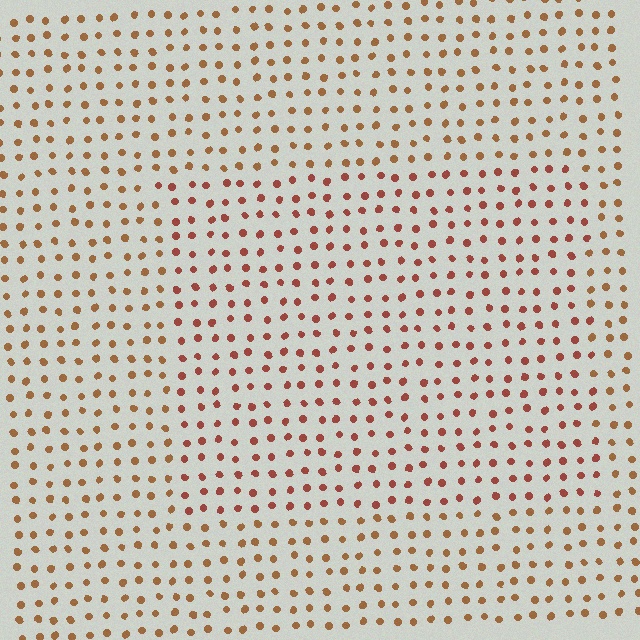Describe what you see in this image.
The image is filled with small brown elements in a uniform arrangement. A rectangle-shaped region is visible where the elements are tinted to a slightly different hue, forming a subtle color boundary.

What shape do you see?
I see a rectangle.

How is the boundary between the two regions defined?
The boundary is defined purely by a slight shift in hue (about 23 degrees). Spacing, size, and orientation are identical on both sides.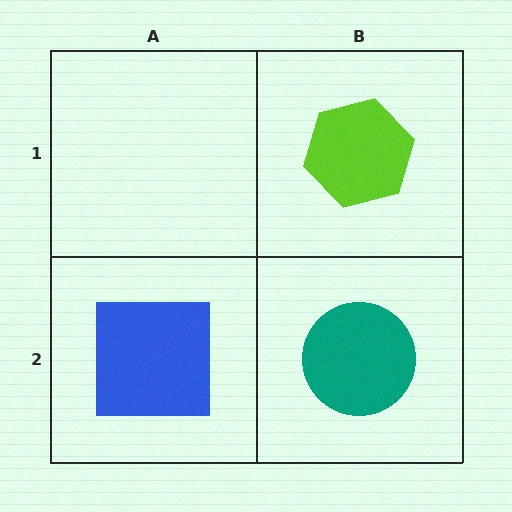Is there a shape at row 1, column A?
No, that cell is empty.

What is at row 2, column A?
A blue square.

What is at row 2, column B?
A teal circle.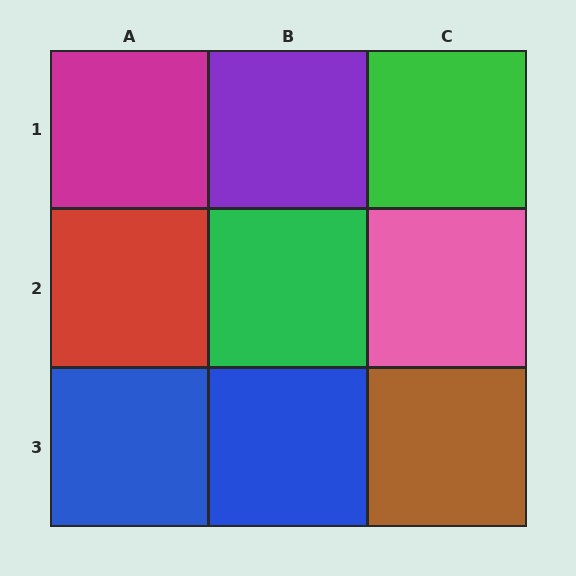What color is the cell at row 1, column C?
Green.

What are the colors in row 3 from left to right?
Blue, blue, brown.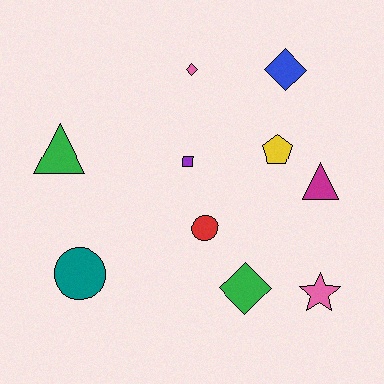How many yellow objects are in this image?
There is 1 yellow object.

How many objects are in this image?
There are 10 objects.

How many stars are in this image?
There is 1 star.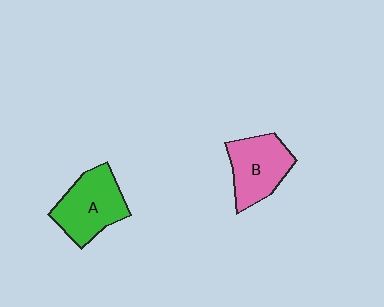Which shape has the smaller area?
Shape B (pink).